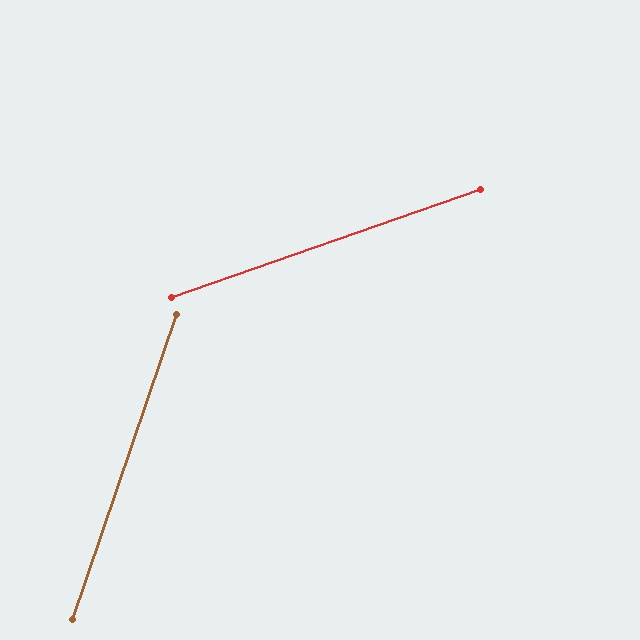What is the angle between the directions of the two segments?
Approximately 52 degrees.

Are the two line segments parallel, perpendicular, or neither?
Neither parallel nor perpendicular — they differ by about 52°.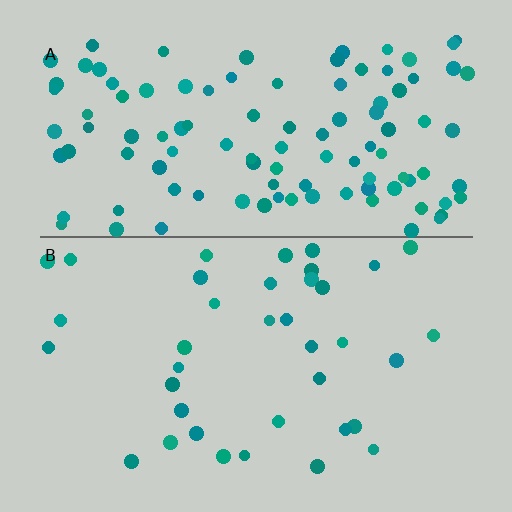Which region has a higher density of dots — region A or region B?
A (the top).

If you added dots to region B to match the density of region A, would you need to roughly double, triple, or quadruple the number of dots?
Approximately triple.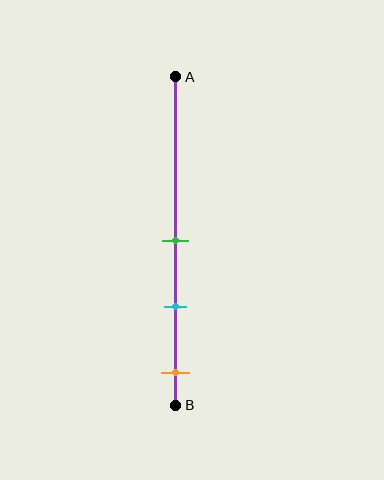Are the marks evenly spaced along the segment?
Yes, the marks are approximately evenly spaced.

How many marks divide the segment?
There are 3 marks dividing the segment.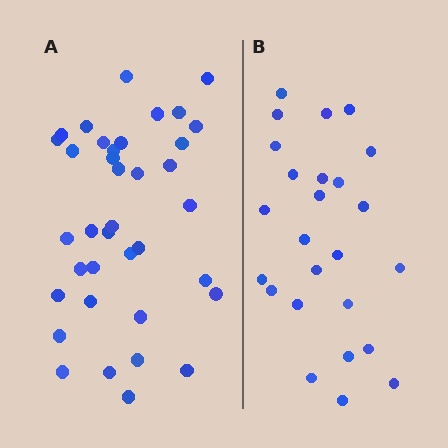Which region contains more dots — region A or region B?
Region A (the left region) has more dots.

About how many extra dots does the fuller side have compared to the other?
Region A has roughly 12 or so more dots than region B.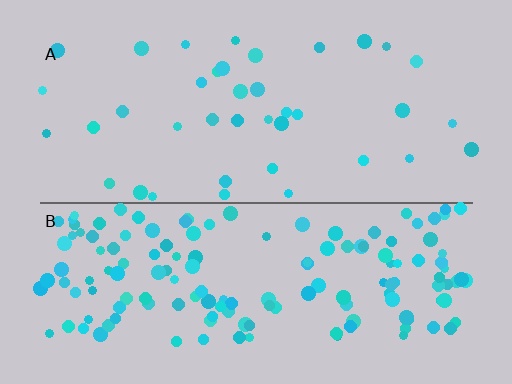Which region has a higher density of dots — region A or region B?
B (the bottom).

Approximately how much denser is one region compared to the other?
Approximately 3.8× — region B over region A.